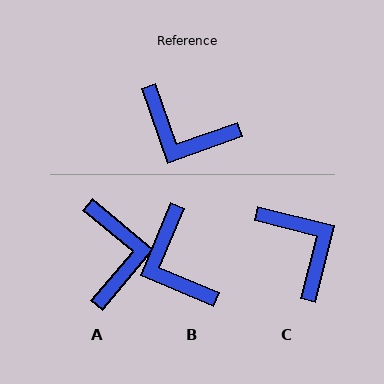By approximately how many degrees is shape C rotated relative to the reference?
Approximately 147 degrees counter-clockwise.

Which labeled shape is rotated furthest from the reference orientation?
C, about 147 degrees away.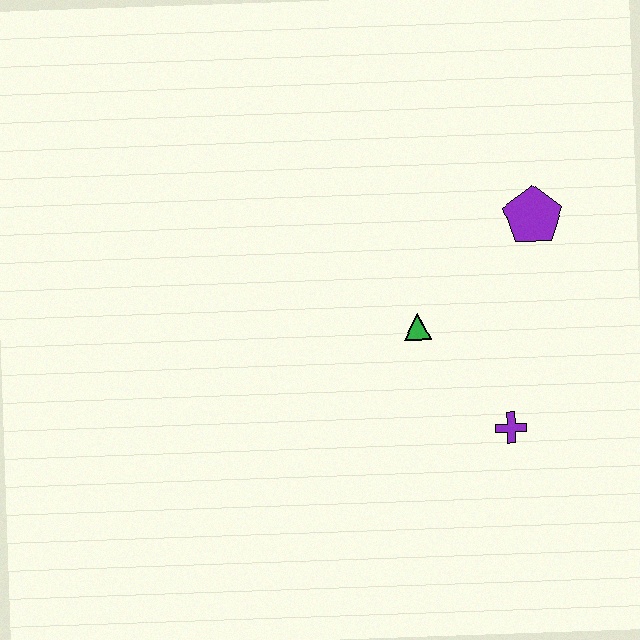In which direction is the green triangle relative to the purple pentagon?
The green triangle is to the left of the purple pentagon.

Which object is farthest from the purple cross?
The purple pentagon is farthest from the purple cross.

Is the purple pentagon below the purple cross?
No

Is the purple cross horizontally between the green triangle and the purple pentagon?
Yes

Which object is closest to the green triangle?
The purple cross is closest to the green triangle.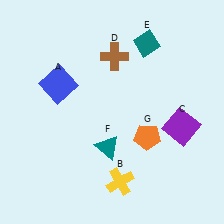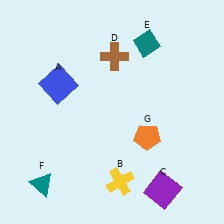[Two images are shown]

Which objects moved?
The objects that moved are: the purple square (C), the teal triangle (F).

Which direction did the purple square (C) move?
The purple square (C) moved down.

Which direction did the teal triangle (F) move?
The teal triangle (F) moved left.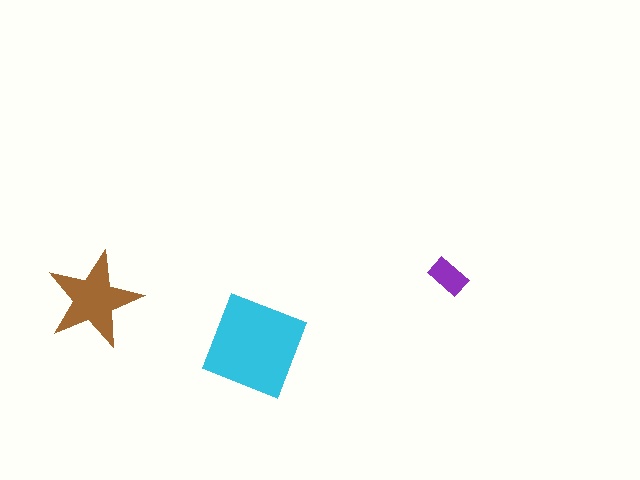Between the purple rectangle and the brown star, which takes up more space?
The brown star.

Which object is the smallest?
The purple rectangle.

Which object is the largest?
The cyan diamond.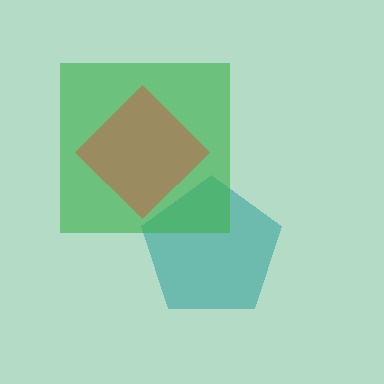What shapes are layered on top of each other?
The layered shapes are: a teal pentagon, a green square, a red diamond.